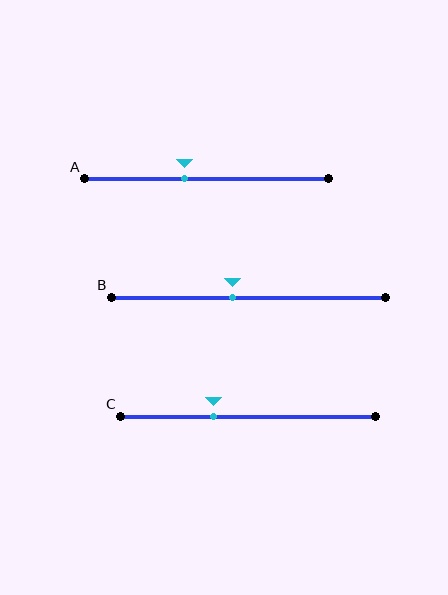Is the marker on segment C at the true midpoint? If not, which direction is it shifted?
No, the marker on segment C is shifted to the left by about 14% of the segment length.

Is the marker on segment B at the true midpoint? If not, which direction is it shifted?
No, the marker on segment B is shifted to the left by about 6% of the segment length.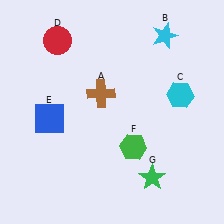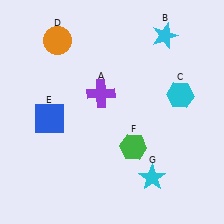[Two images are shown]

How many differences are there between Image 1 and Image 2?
There are 3 differences between the two images.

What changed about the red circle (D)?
In Image 1, D is red. In Image 2, it changed to orange.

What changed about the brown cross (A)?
In Image 1, A is brown. In Image 2, it changed to purple.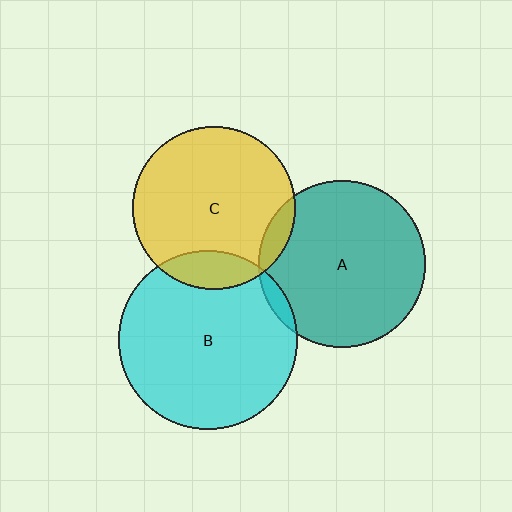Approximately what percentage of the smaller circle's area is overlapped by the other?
Approximately 5%.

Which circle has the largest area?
Circle B (cyan).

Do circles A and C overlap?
Yes.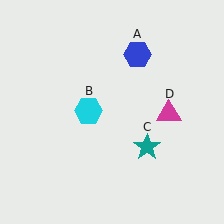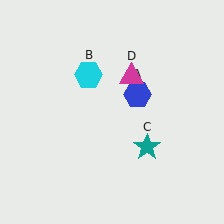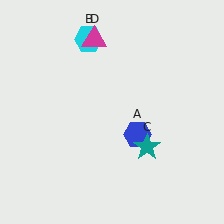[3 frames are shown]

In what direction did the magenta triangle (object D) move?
The magenta triangle (object D) moved up and to the left.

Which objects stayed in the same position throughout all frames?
Teal star (object C) remained stationary.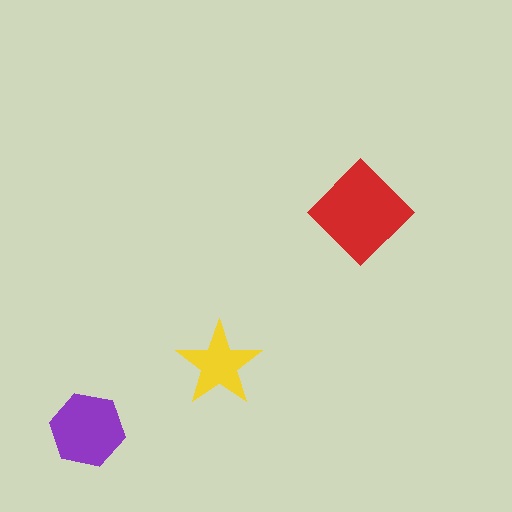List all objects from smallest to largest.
The yellow star, the purple hexagon, the red diamond.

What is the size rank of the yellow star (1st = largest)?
3rd.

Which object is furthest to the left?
The purple hexagon is leftmost.